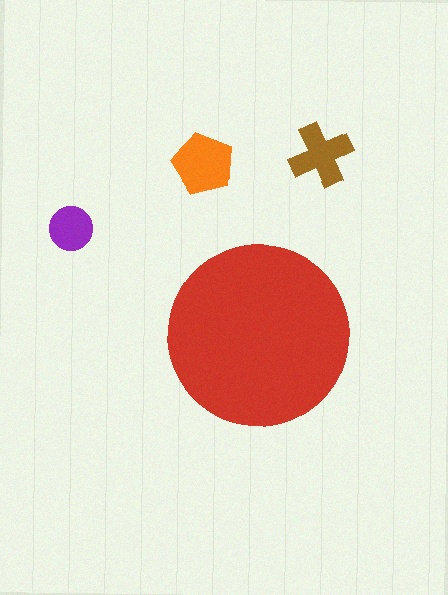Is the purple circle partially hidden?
No, the purple circle is fully visible.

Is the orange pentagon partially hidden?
No, the orange pentagon is fully visible.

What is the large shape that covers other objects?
A red circle.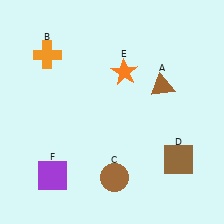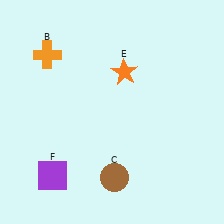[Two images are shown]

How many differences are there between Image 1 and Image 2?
There are 2 differences between the two images.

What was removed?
The brown square (D), the brown triangle (A) were removed in Image 2.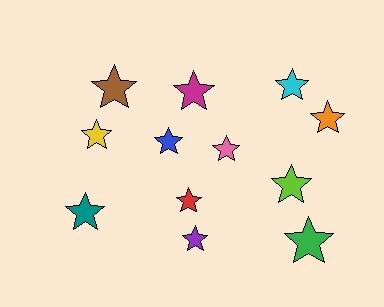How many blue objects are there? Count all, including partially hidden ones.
There is 1 blue object.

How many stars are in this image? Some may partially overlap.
There are 12 stars.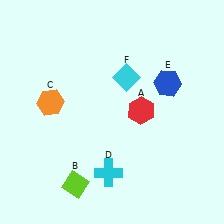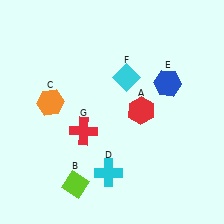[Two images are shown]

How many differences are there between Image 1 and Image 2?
There is 1 difference between the two images.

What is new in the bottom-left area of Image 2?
A red cross (G) was added in the bottom-left area of Image 2.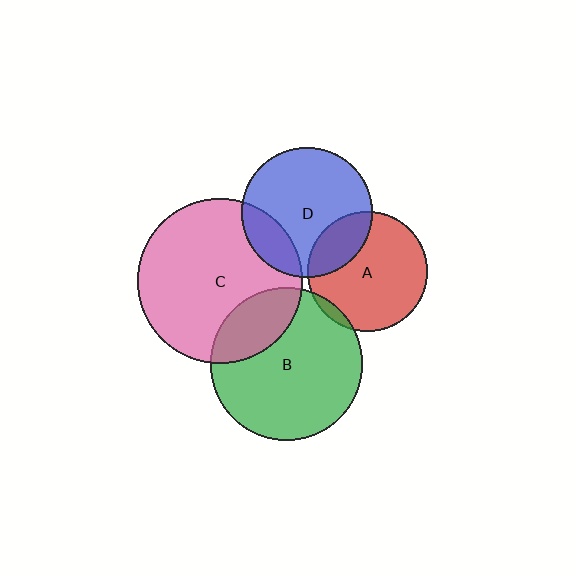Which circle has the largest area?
Circle C (pink).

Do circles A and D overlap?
Yes.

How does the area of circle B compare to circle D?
Approximately 1.4 times.